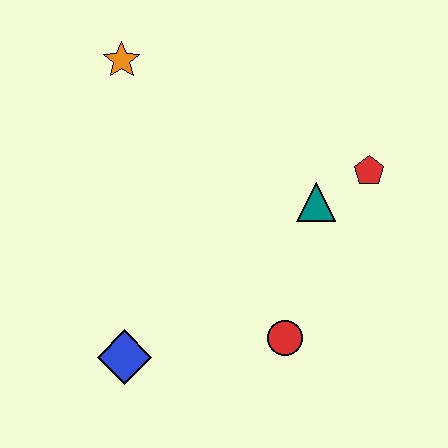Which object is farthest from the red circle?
The orange star is farthest from the red circle.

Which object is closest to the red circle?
The teal triangle is closest to the red circle.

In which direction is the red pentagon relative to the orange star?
The red pentagon is to the right of the orange star.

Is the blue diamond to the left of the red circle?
Yes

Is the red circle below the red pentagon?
Yes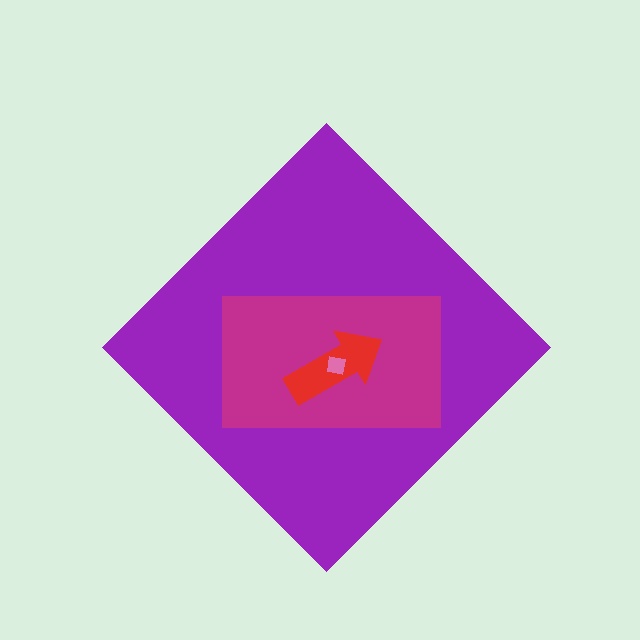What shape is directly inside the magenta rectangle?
The red arrow.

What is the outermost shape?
The purple diamond.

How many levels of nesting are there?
4.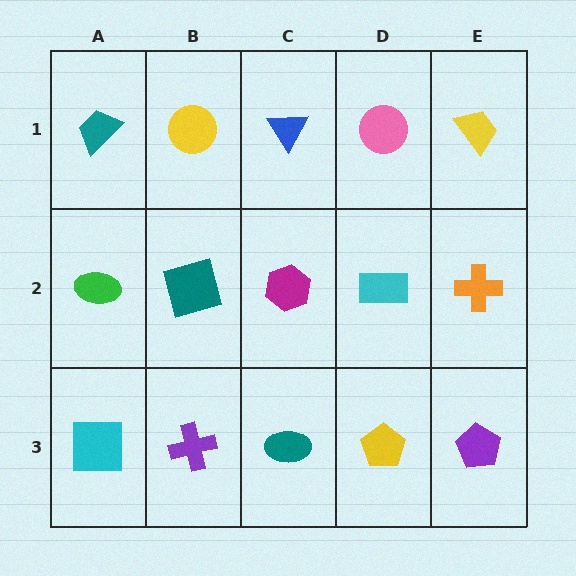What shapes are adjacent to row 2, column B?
A yellow circle (row 1, column B), a purple cross (row 3, column B), a green ellipse (row 2, column A), a magenta hexagon (row 2, column C).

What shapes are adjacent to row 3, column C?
A magenta hexagon (row 2, column C), a purple cross (row 3, column B), a yellow pentagon (row 3, column D).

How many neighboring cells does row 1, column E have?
2.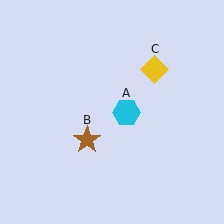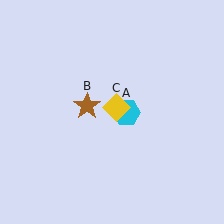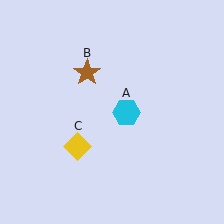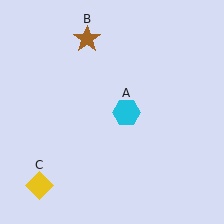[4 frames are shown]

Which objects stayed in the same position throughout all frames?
Cyan hexagon (object A) remained stationary.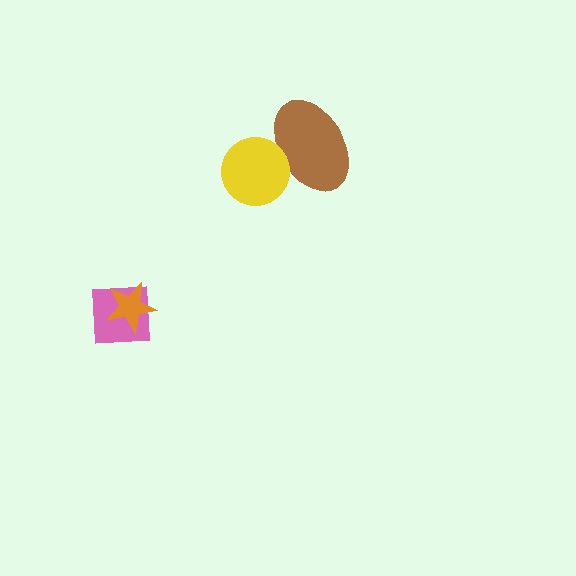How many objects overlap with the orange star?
1 object overlaps with the orange star.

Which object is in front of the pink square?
The orange star is in front of the pink square.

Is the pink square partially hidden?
Yes, it is partially covered by another shape.